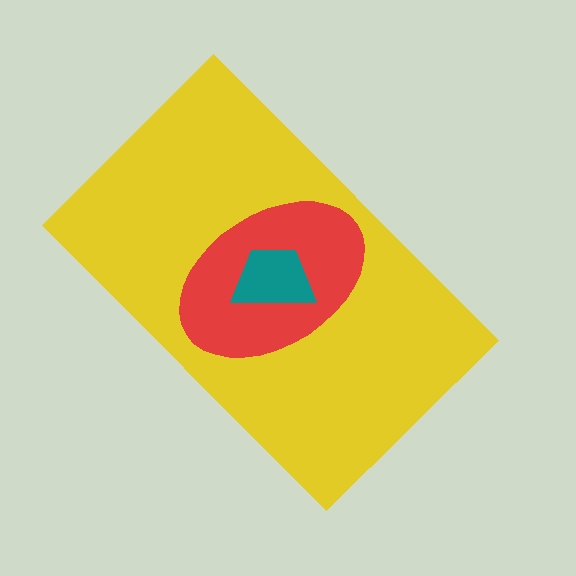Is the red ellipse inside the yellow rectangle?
Yes.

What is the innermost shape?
The teal trapezoid.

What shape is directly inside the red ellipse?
The teal trapezoid.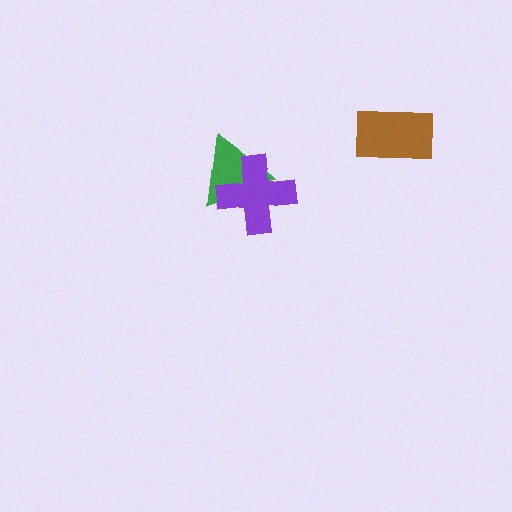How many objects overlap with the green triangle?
1 object overlaps with the green triangle.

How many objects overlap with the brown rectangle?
0 objects overlap with the brown rectangle.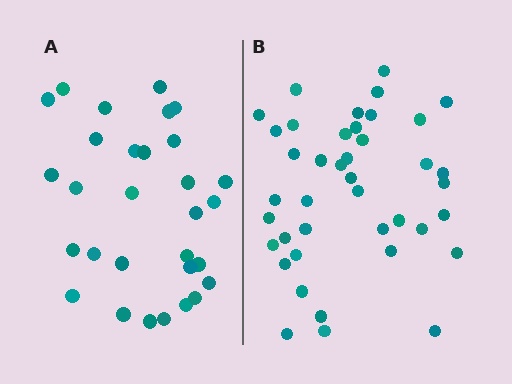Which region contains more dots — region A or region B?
Region B (the right region) has more dots.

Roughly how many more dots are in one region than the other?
Region B has roughly 12 or so more dots than region A.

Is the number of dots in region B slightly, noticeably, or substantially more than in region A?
Region B has noticeably more, but not dramatically so. The ratio is roughly 1.4 to 1.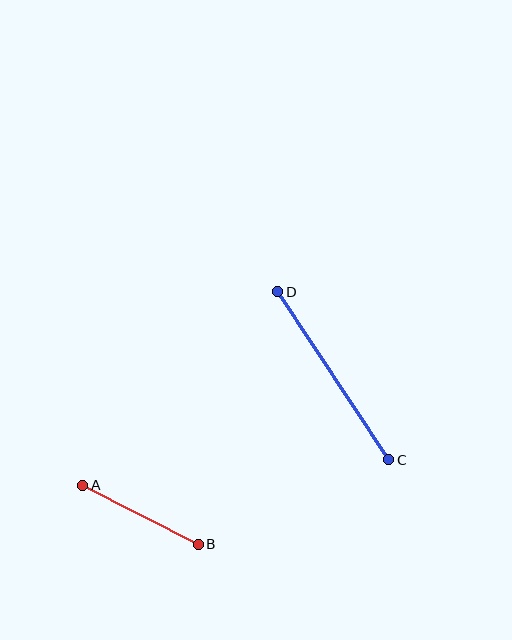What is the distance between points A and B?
The distance is approximately 130 pixels.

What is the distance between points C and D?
The distance is approximately 201 pixels.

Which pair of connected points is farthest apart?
Points C and D are farthest apart.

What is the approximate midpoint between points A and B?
The midpoint is at approximately (140, 515) pixels.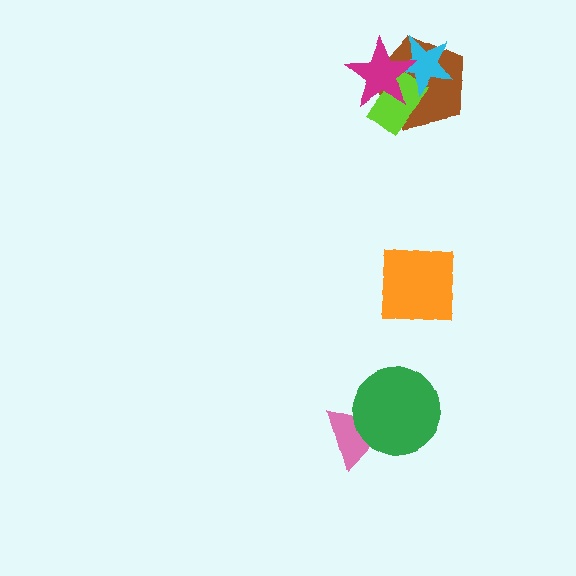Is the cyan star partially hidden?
Yes, it is partially covered by another shape.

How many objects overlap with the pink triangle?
1 object overlaps with the pink triangle.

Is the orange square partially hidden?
No, no other shape covers it.